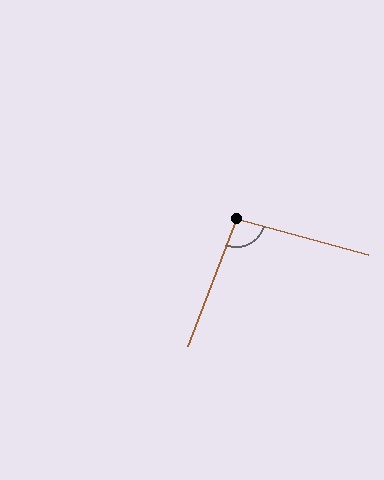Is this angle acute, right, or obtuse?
It is obtuse.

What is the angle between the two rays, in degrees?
Approximately 96 degrees.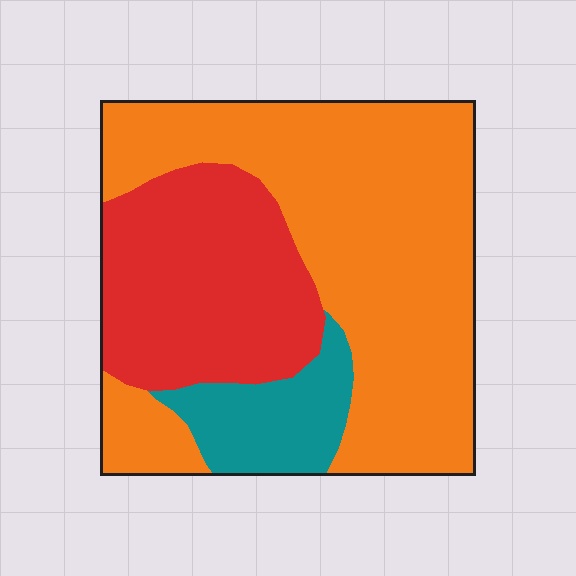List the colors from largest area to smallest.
From largest to smallest: orange, red, teal.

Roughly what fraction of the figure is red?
Red covers 30% of the figure.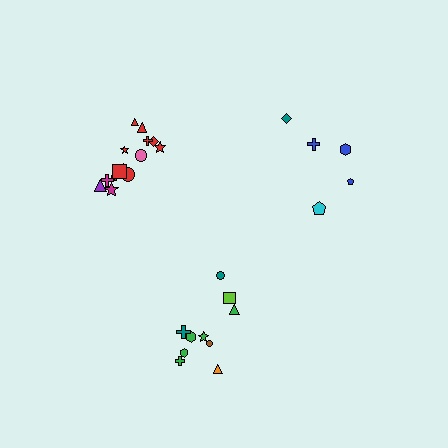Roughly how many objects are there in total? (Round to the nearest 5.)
Roughly 30 objects in total.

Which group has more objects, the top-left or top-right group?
The top-left group.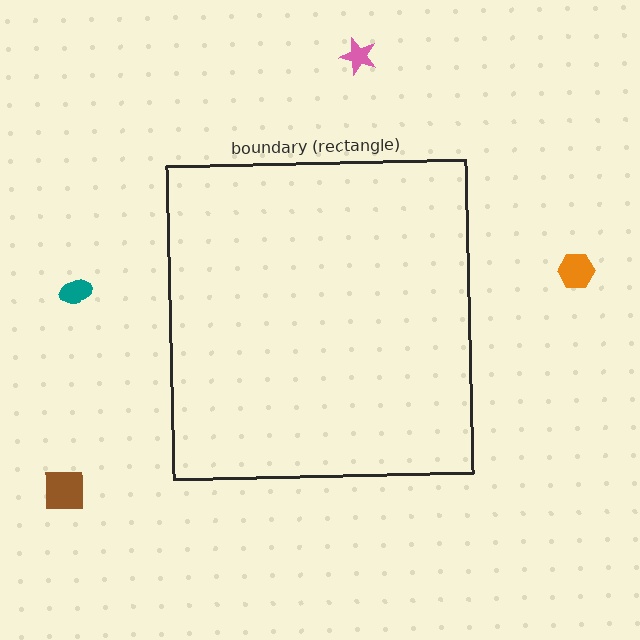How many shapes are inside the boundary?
0 inside, 4 outside.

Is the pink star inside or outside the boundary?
Outside.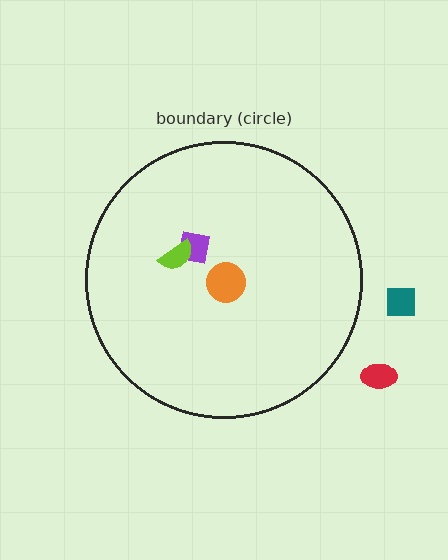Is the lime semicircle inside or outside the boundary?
Inside.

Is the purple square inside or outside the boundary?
Inside.